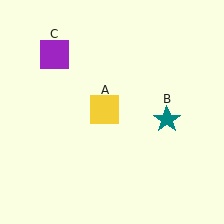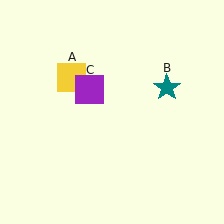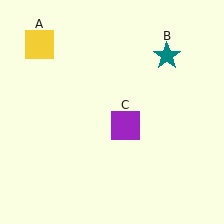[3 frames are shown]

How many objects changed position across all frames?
3 objects changed position: yellow square (object A), teal star (object B), purple square (object C).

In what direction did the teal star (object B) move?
The teal star (object B) moved up.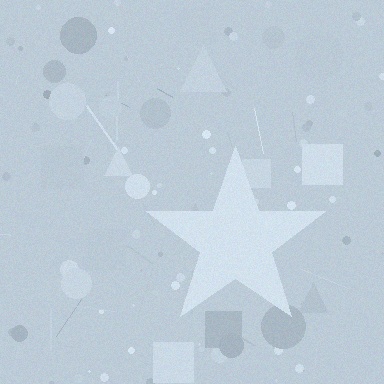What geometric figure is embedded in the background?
A star is embedded in the background.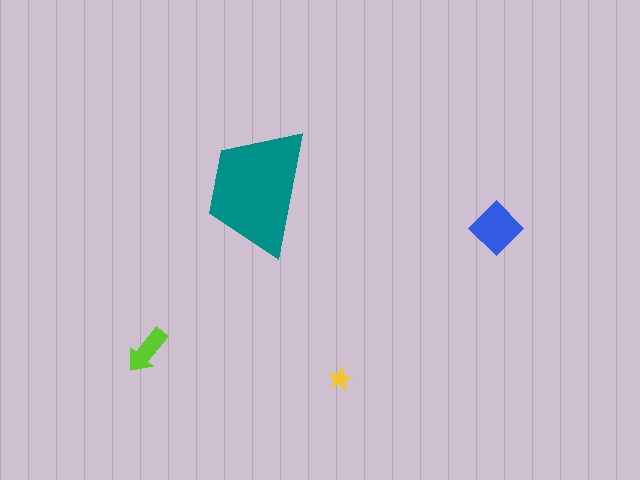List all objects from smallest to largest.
The yellow star, the lime arrow, the blue diamond, the teal trapezoid.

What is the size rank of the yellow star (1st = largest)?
4th.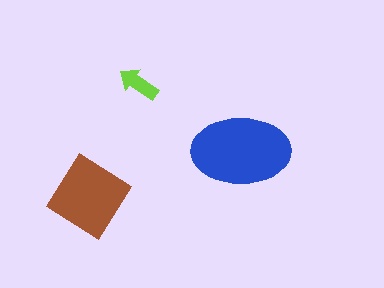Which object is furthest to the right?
The blue ellipse is rightmost.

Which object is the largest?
The blue ellipse.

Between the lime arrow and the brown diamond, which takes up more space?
The brown diamond.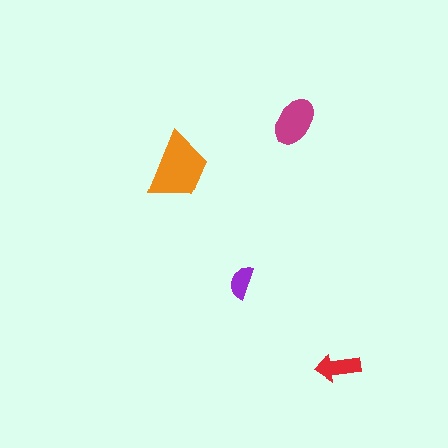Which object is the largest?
The orange trapezoid.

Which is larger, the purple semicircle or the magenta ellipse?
The magenta ellipse.